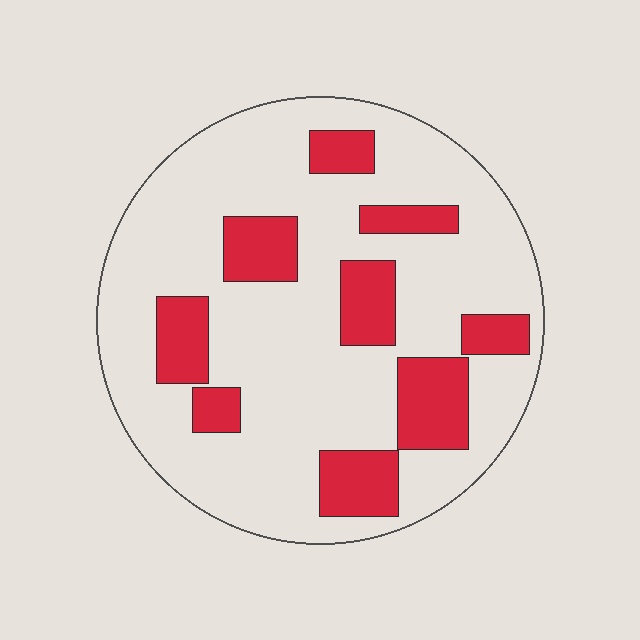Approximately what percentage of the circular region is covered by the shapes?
Approximately 25%.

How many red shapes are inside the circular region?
9.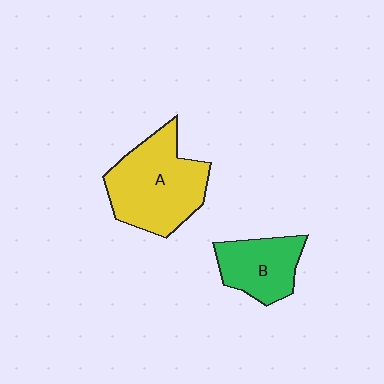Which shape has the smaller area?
Shape B (green).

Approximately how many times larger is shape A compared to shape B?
Approximately 1.7 times.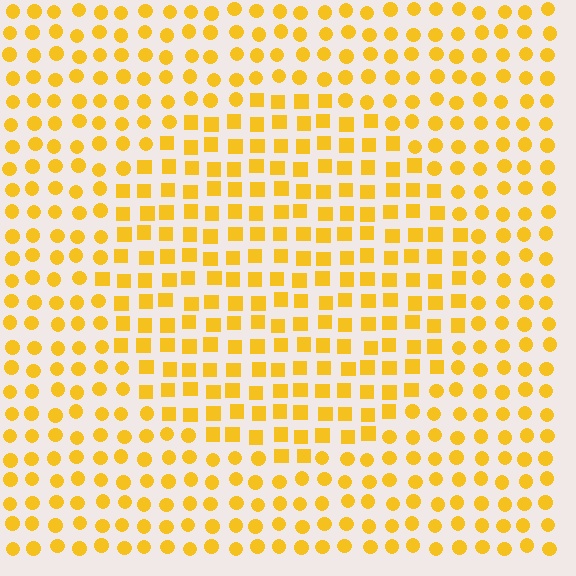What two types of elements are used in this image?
The image uses squares inside the circle region and circles outside it.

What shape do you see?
I see a circle.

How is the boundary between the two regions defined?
The boundary is defined by a change in element shape: squares inside vs. circles outside. All elements share the same color and spacing.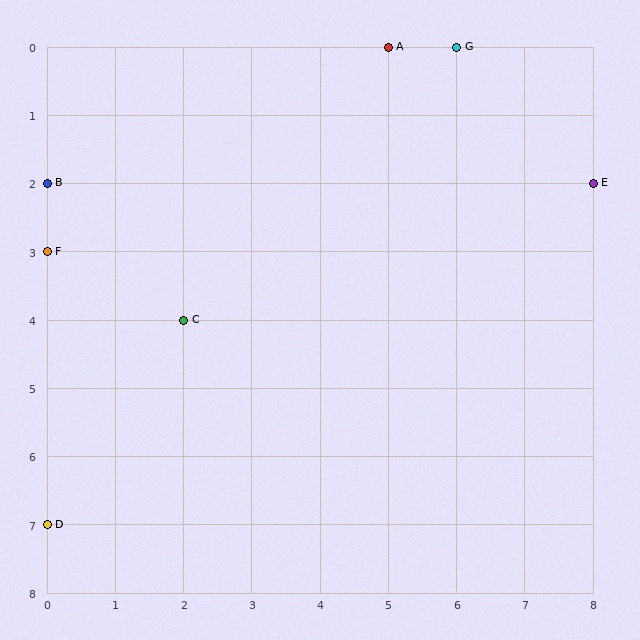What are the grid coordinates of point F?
Point F is at grid coordinates (0, 3).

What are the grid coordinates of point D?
Point D is at grid coordinates (0, 7).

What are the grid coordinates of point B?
Point B is at grid coordinates (0, 2).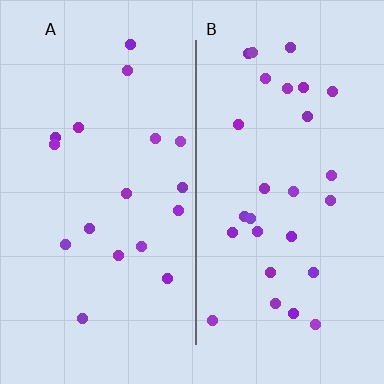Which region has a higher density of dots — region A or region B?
B (the right).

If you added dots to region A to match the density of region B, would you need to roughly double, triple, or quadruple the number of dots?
Approximately double.